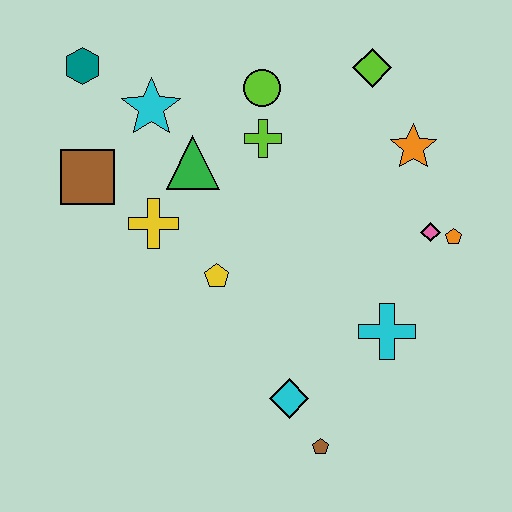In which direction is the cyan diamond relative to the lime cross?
The cyan diamond is below the lime cross.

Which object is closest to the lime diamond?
The orange star is closest to the lime diamond.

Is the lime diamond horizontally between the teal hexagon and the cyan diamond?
No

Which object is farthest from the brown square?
The orange pentagon is farthest from the brown square.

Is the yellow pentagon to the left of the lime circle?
Yes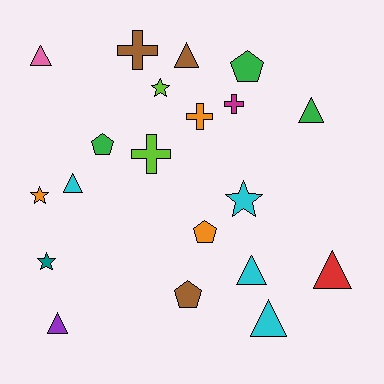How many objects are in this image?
There are 20 objects.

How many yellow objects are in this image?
There are no yellow objects.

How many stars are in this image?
There are 4 stars.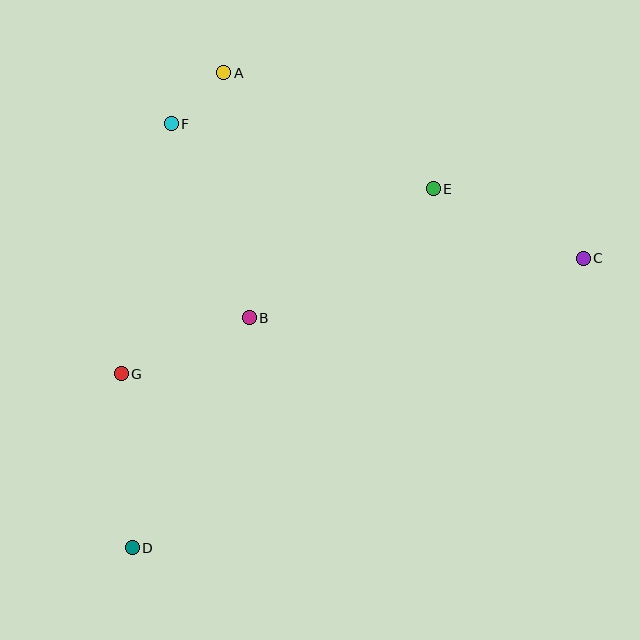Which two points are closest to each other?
Points A and F are closest to each other.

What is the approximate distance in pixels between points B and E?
The distance between B and E is approximately 225 pixels.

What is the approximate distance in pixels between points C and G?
The distance between C and G is approximately 476 pixels.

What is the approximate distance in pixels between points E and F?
The distance between E and F is approximately 270 pixels.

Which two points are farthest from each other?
Points C and D are farthest from each other.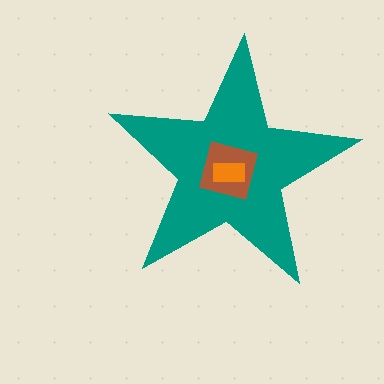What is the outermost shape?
The teal star.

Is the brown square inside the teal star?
Yes.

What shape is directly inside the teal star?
The brown square.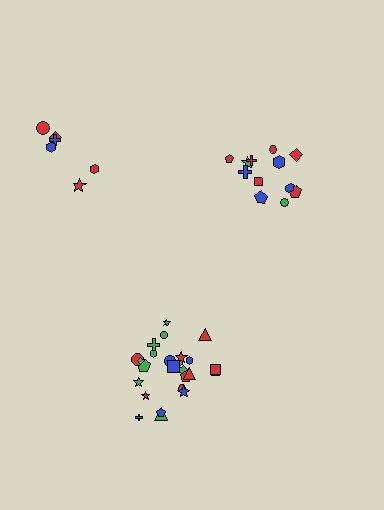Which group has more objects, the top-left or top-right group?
The top-right group.